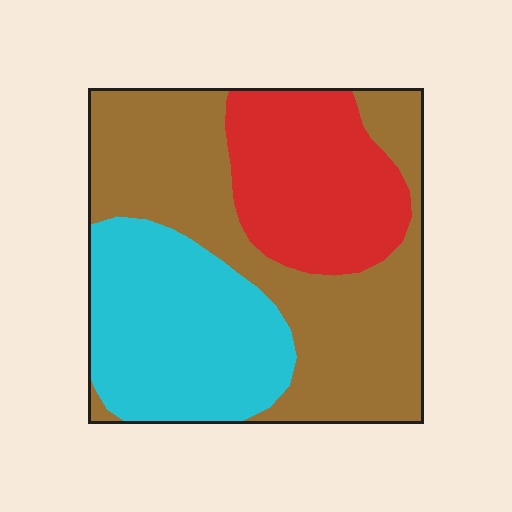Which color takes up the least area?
Red, at roughly 25%.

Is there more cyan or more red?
Cyan.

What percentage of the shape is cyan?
Cyan takes up between a quarter and a half of the shape.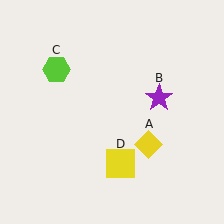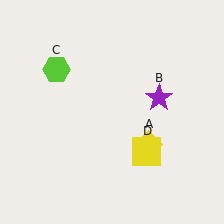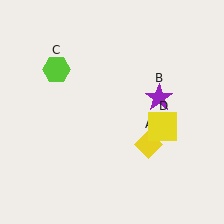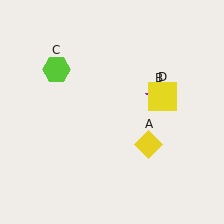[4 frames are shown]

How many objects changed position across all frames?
1 object changed position: yellow square (object D).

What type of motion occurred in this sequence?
The yellow square (object D) rotated counterclockwise around the center of the scene.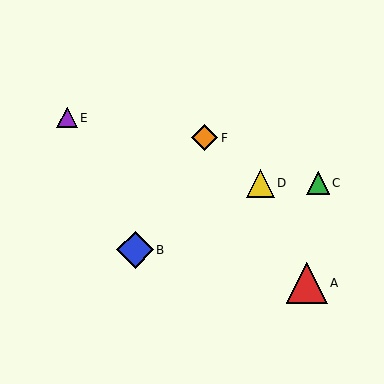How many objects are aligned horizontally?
2 objects (C, D) are aligned horizontally.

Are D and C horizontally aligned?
Yes, both are at y≈183.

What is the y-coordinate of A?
Object A is at y≈283.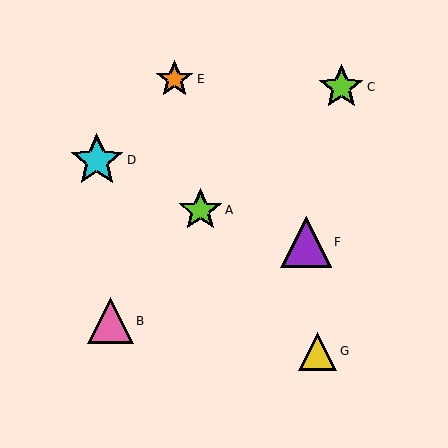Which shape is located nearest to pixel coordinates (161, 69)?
The orange star (labeled E) at (175, 79) is nearest to that location.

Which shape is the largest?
The cyan star (labeled D) is the largest.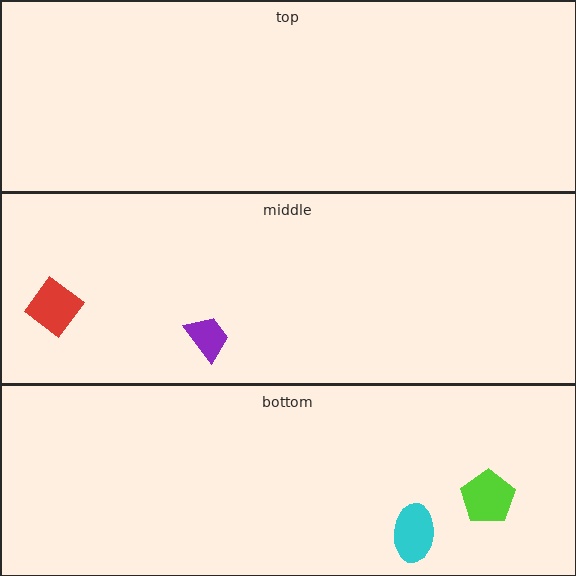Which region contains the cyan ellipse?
The bottom region.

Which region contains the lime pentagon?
The bottom region.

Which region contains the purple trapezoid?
The middle region.